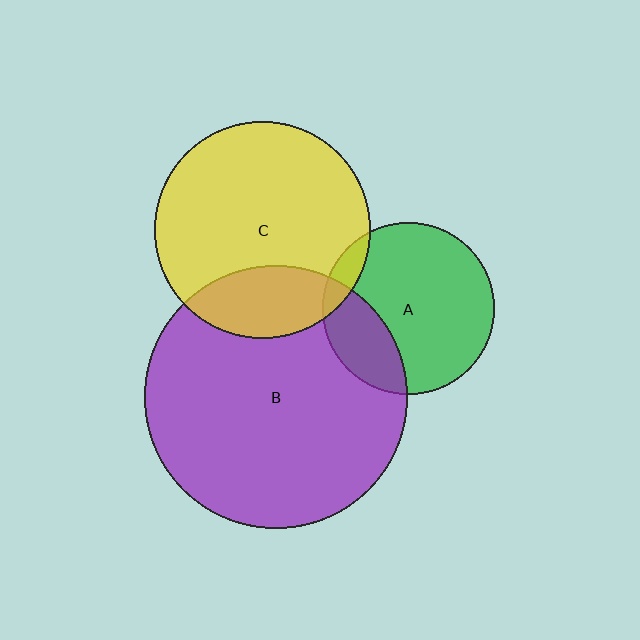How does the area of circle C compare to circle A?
Approximately 1.6 times.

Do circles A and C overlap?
Yes.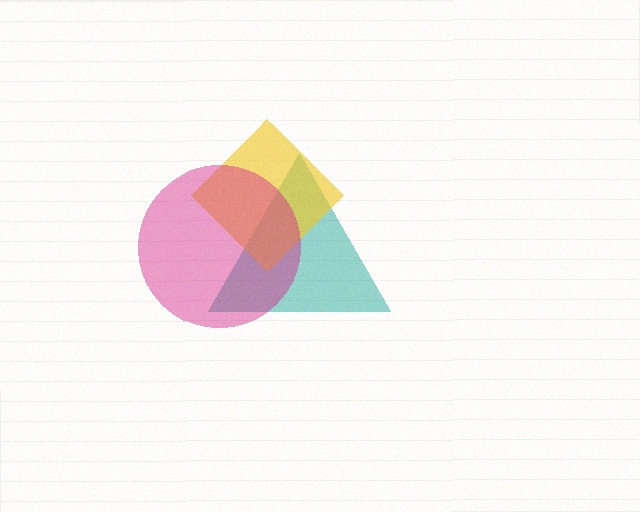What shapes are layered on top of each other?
The layered shapes are: a teal triangle, a yellow diamond, a magenta circle.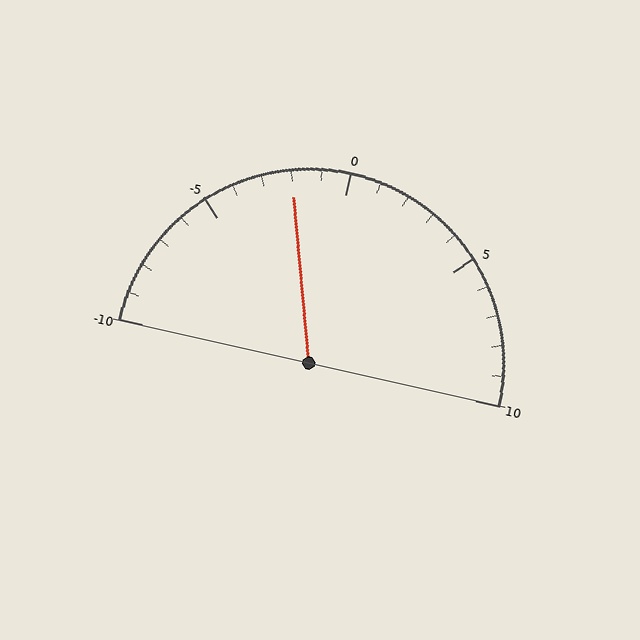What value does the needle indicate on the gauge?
The needle indicates approximately -2.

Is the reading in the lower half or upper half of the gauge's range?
The reading is in the lower half of the range (-10 to 10).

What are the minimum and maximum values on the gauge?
The gauge ranges from -10 to 10.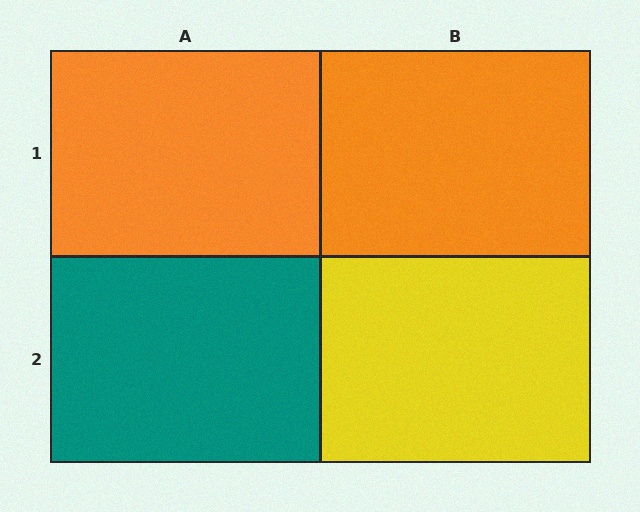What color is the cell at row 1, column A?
Orange.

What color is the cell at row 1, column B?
Orange.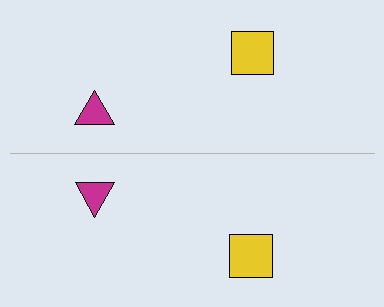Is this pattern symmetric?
Yes, this pattern has bilateral (reflection) symmetry.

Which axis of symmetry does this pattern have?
The pattern has a horizontal axis of symmetry running through the center of the image.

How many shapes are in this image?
There are 4 shapes in this image.